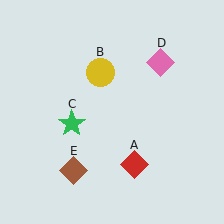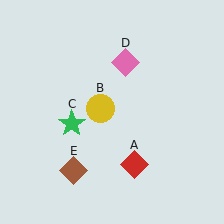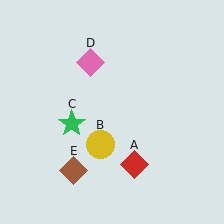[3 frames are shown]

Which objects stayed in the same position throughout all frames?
Red diamond (object A) and green star (object C) and brown diamond (object E) remained stationary.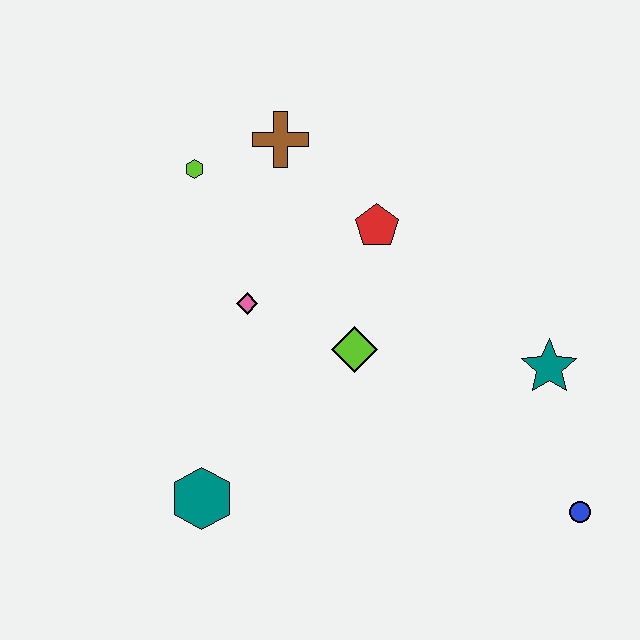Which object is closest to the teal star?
The blue circle is closest to the teal star.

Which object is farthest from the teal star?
The lime hexagon is farthest from the teal star.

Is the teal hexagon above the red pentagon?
No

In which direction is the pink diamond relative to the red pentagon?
The pink diamond is to the left of the red pentagon.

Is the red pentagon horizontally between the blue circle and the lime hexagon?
Yes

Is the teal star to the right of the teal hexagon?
Yes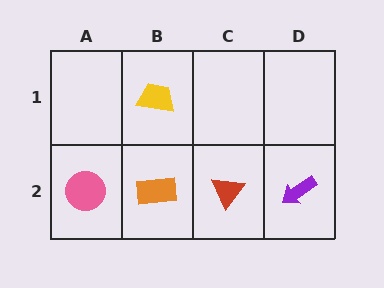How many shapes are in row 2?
4 shapes.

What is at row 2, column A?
A pink circle.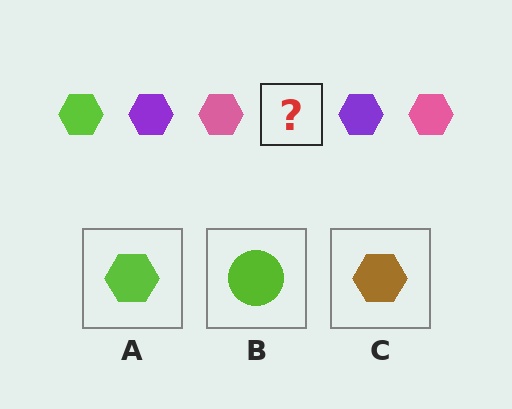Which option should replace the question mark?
Option A.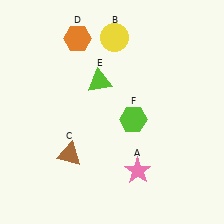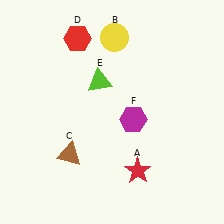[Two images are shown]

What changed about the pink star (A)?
In Image 1, A is pink. In Image 2, it changed to red.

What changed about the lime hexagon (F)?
In Image 1, F is lime. In Image 2, it changed to magenta.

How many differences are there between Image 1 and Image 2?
There are 3 differences between the two images.